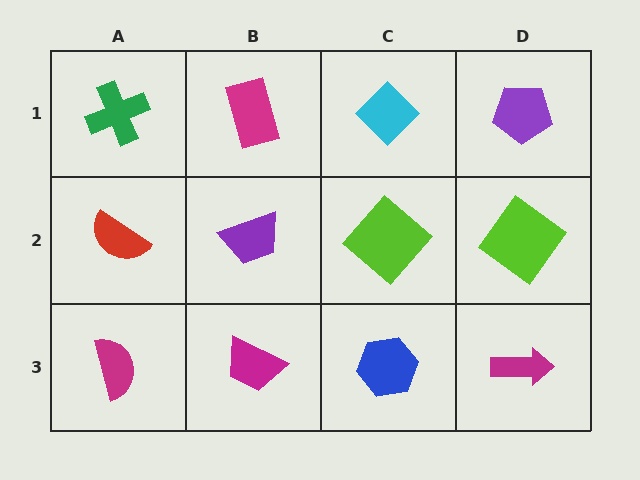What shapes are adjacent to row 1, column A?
A red semicircle (row 2, column A), a magenta rectangle (row 1, column B).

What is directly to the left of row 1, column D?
A cyan diamond.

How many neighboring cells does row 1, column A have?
2.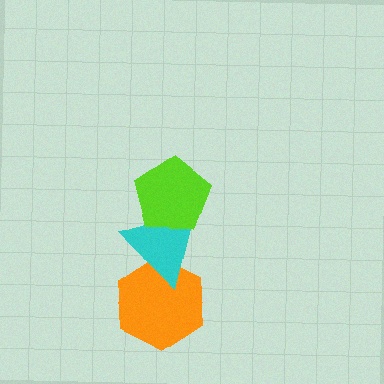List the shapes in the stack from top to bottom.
From top to bottom: the lime pentagon, the cyan triangle, the orange hexagon.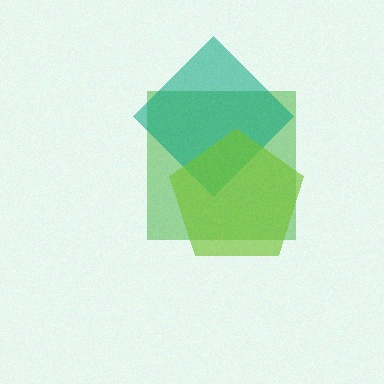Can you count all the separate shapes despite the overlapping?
Yes, there are 3 separate shapes.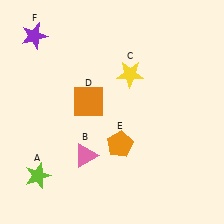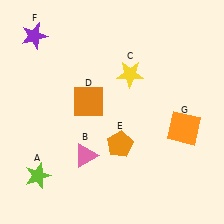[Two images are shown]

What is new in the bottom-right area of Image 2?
An orange square (G) was added in the bottom-right area of Image 2.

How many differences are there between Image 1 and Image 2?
There is 1 difference between the two images.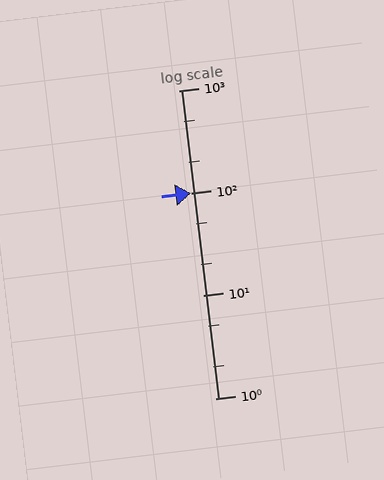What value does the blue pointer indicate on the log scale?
The pointer indicates approximately 100.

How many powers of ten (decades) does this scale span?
The scale spans 3 decades, from 1 to 1000.